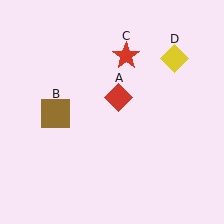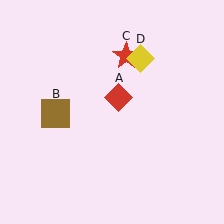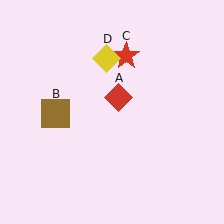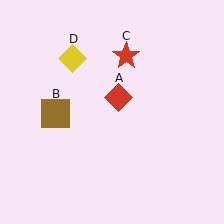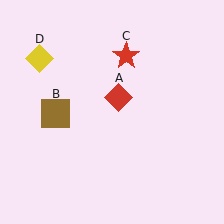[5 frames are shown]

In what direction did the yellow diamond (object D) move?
The yellow diamond (object D) moved left.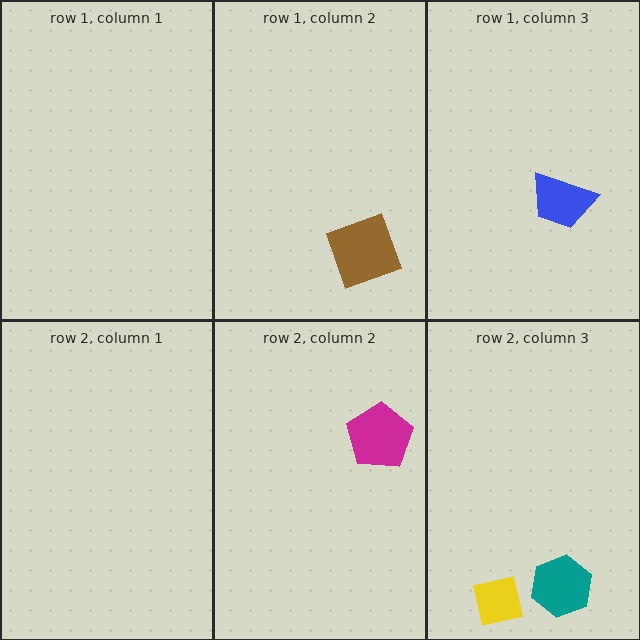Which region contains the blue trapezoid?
The row 1, column 3 region.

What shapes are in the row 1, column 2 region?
The brown square.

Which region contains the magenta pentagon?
The row 2, column 2 region.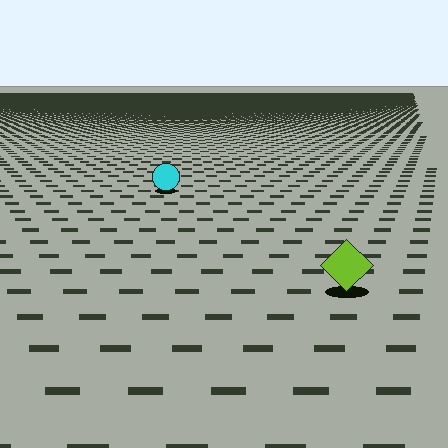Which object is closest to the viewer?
The lime diamond is closest. The texture marks near it are larger and more spread out.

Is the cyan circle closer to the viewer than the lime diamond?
No. The lime diamond is closer — you can tell from the texture gradient: the ground texture is coarser near it.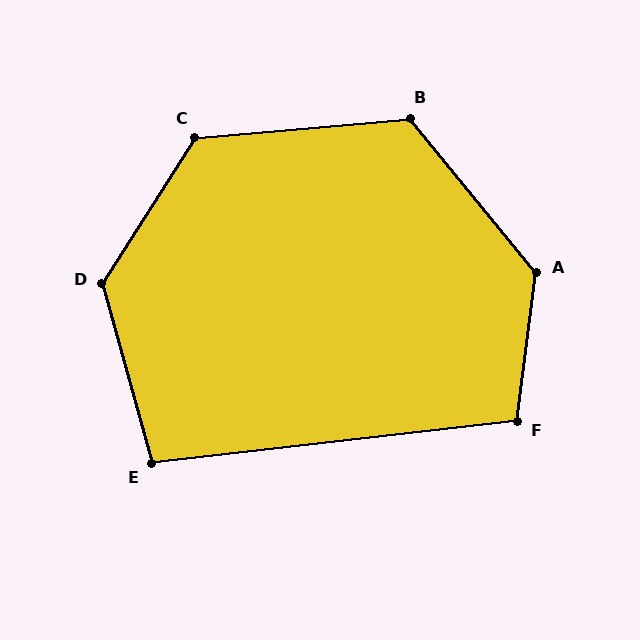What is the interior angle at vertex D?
Approximately 132 degrees (obtuse).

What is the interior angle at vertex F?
Approximately 104 degrees (obtuse).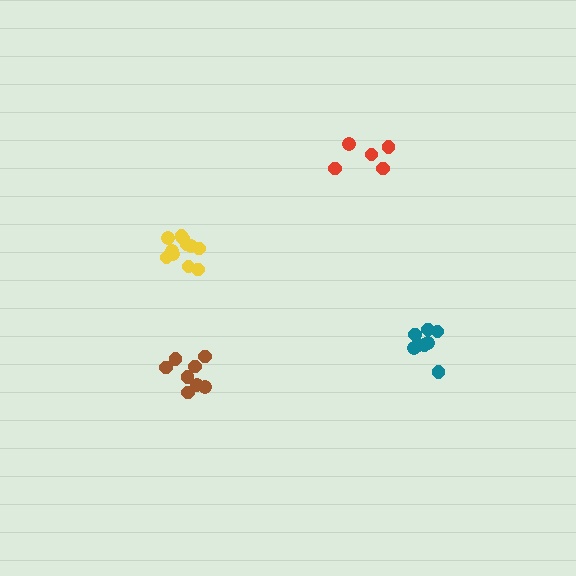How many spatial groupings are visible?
There are 4 spatial groupings.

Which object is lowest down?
The brown cluster is bottommost.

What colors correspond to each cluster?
The clusters are colored: yellow, teal, red, brown.